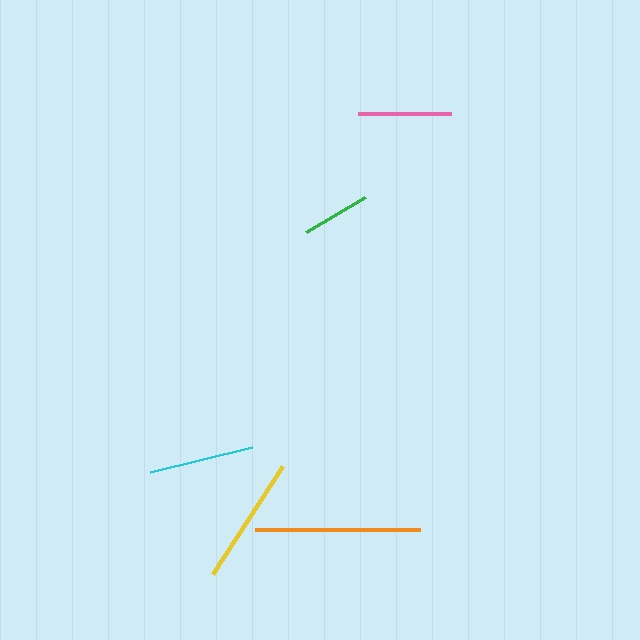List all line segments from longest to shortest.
From longest to shortest: orange, yellow, cyan, pink, green.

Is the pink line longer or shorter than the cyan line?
The cyan line is longer than the pink line.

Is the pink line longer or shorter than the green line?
The pink line is longer than the green line.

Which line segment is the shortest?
The green line is the shortest at approximately 69 pixels.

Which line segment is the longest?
The orange line is the longest at approximately 165 pixels.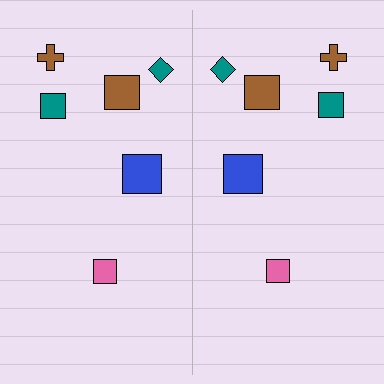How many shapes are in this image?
There are 12 shapes in this image.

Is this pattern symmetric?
Yes, this pattern has bilateral (reflection) symmetry.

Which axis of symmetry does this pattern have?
The pattern has a vertical axis of symmetry running through the center of the image.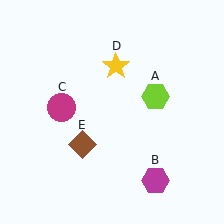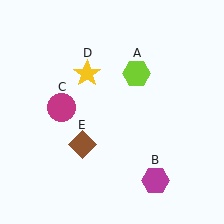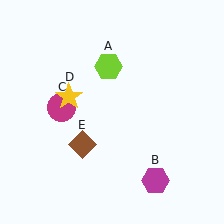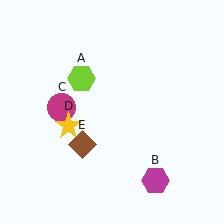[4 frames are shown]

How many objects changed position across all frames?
2 objects changed position: lime hexagon (object A), yellow star (object D).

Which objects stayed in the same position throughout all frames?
Magenta hexagon (object B) and magenta circle (object C) and brown diamond (object E) remained stationary.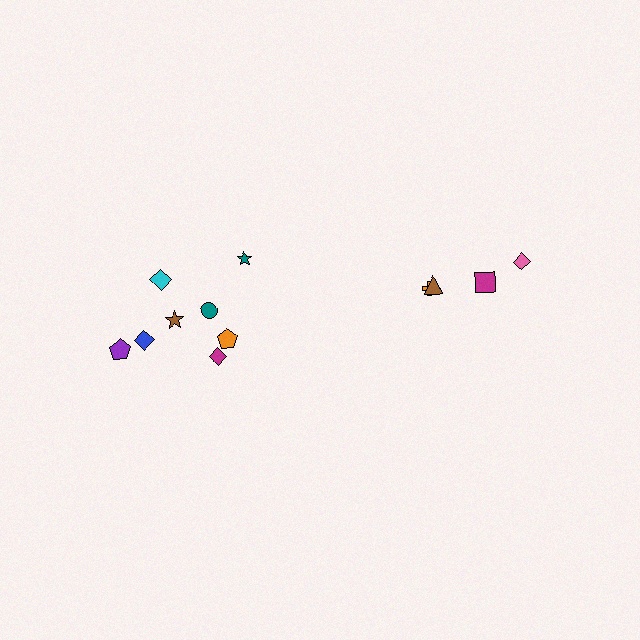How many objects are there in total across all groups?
There are 12 objects.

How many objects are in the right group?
There are 4 objects.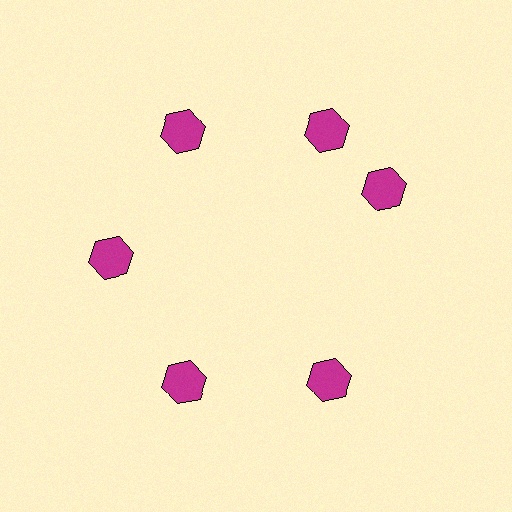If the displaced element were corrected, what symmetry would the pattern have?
It would have 6-fold rotational symmetry — the pattern would map onto itself every 60 degrees.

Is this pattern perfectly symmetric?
No. The 6 magenta hexagons are arranged in a ring, but one element near the 3 o'clock position is rotated out of alignment along the ring, breaking the 6-fold rotational symmetry.